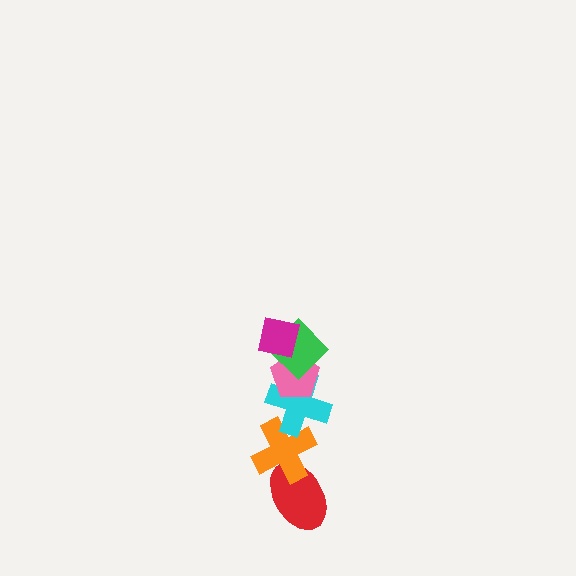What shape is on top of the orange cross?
The cyan cross is on top of the orange cross.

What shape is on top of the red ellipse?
The orange cross is on top of the red ellipse.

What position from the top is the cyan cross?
The cyan cross is 4th from the top.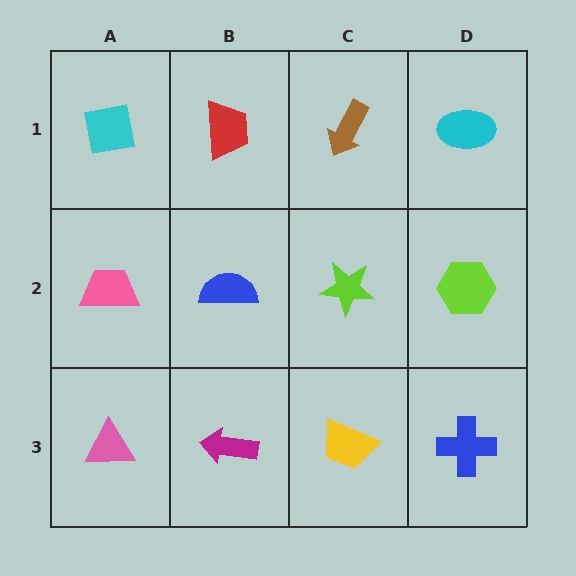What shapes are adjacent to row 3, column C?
A lime star (row 2, column C), a magenta arrow (row 3, column B), a blue cross (row 3, column D).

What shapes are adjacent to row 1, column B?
A blue semicircle (row 2, column B), a cyan square (row 1, column A), a brown arrow (row 1, column C).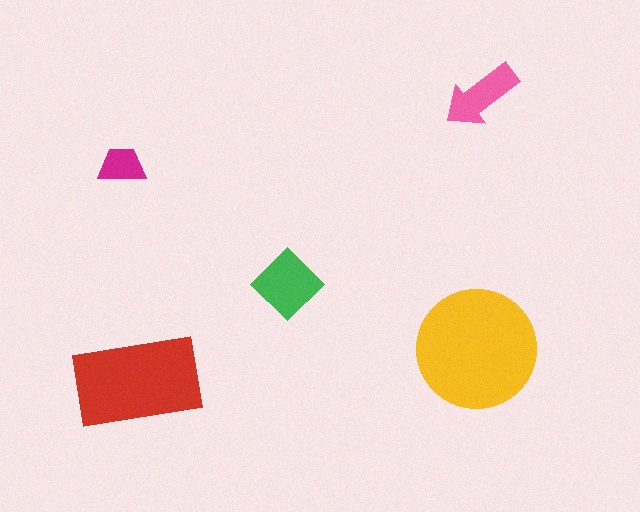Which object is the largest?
The yellow circle.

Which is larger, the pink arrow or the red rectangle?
The red rectangle.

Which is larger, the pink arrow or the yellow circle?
The yellow circle.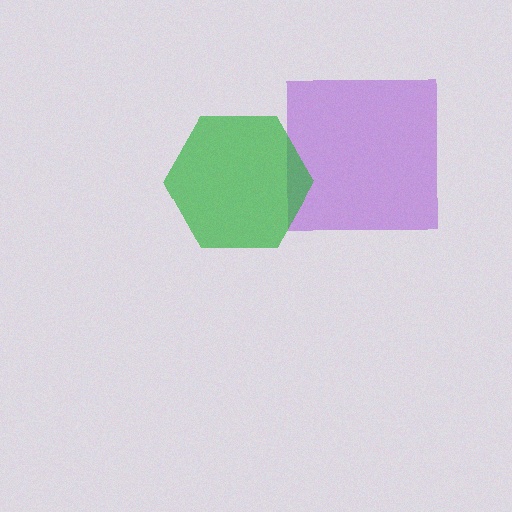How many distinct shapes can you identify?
There are 2 distinct shapes: a purple square, a green hexagon.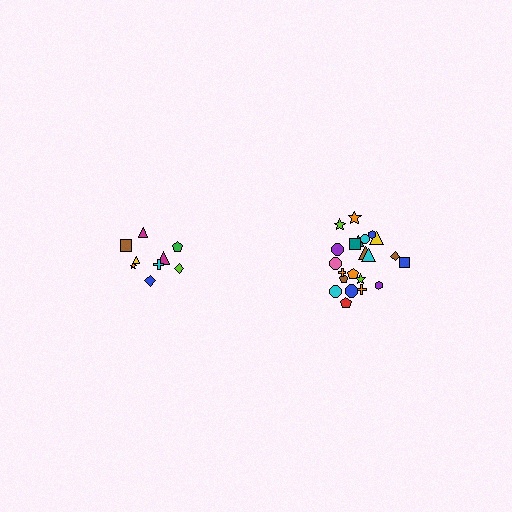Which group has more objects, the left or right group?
The right group.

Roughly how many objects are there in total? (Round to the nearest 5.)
Roughly 30 objects in total.